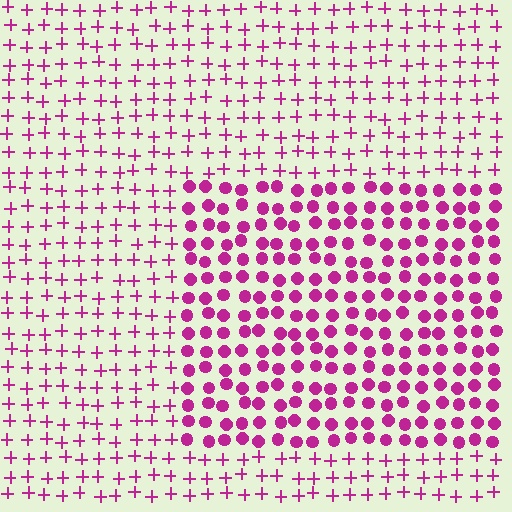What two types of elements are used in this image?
The image uses circles inside the rectangle region and plus signs outside it.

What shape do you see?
I see a rectangle.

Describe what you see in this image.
The image is filled with small magenta elements arranged in a uniform grid. A rectangle-shaped region contains circles, while the surrounding area contains plus signs. The boundary is defined purely by the change in element shape.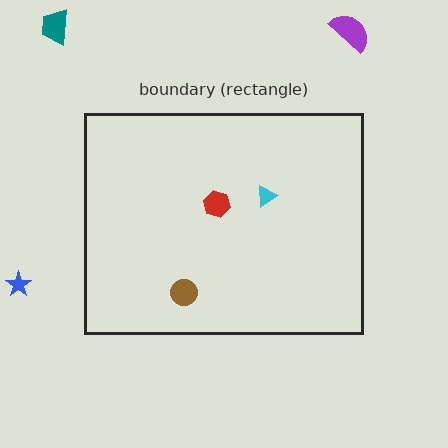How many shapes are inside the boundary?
3 inside, 3 outside.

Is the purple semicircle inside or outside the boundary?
Outside.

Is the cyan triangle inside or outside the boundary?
Inside.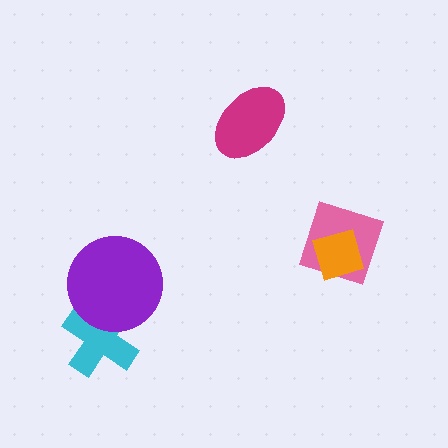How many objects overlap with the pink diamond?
1 object overlaps with the pink diamond.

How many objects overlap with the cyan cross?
1 object overlaps with the cyan cross.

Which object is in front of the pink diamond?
The orange diamond is in front of the pink diamond.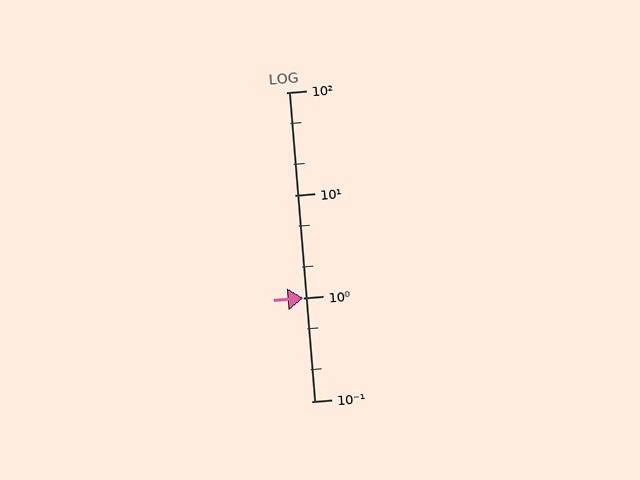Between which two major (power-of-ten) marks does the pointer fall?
The pointer is between 1 and 10.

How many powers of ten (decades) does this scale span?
The scale spans 3 decades, from 0.1 to 100.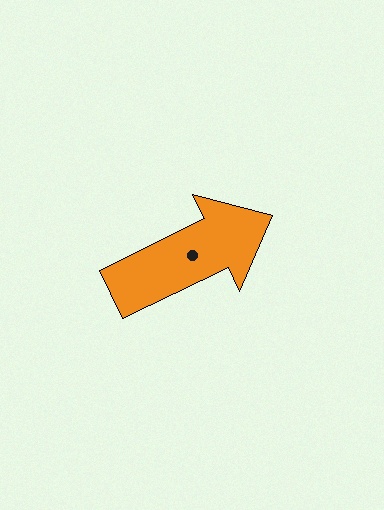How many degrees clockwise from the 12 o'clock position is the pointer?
Approximately 64 degrees.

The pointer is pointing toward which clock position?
Roughly 2 o'clock.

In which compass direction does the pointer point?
Northeast.